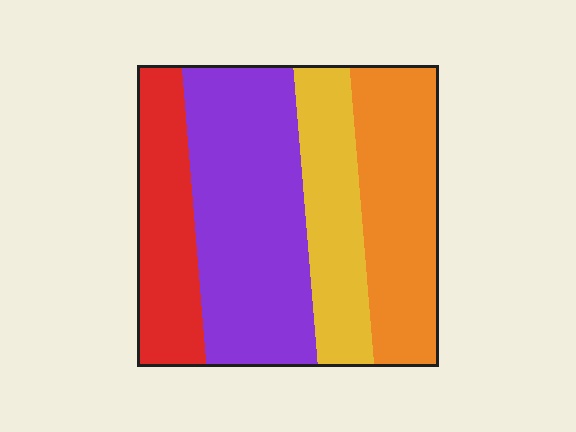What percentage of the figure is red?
Red takes up about one fifth (1/5) of the figure.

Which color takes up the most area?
Purple, at roughly 35%.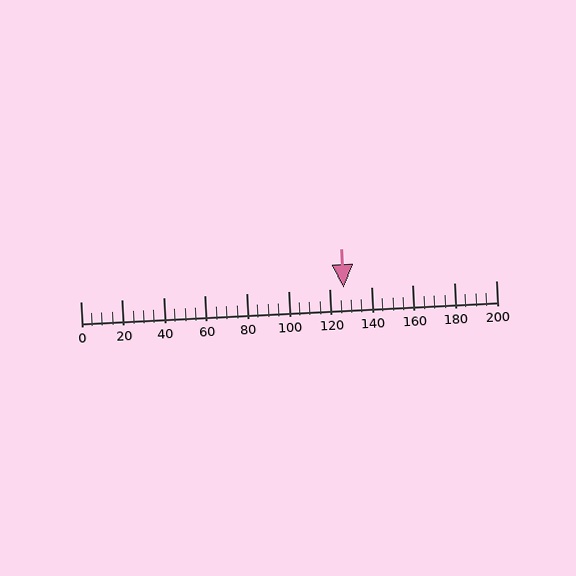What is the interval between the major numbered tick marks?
The major tick marks are spaced 20 units apart.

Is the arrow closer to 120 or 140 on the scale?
The arrow is closer to 120.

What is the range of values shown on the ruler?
The ruler shows values from 0 to 200.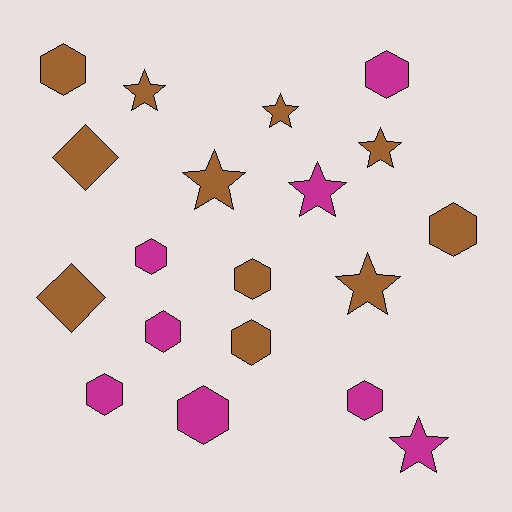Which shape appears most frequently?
Hexagon, with 10 objects.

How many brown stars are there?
There are 5 brown stars.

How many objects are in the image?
There are 19 objects.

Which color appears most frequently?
Brown, with 11 objects.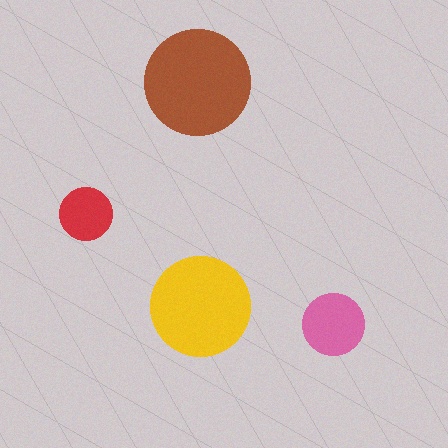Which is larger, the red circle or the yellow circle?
The yellow one.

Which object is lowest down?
The pink circle is bottommost.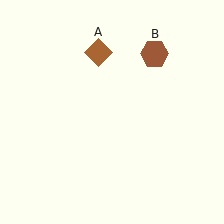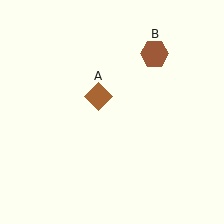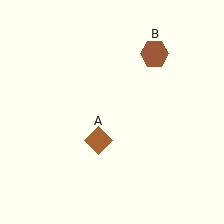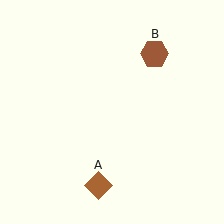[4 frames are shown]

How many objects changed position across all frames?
1 object changed position: brown diamond (object A).